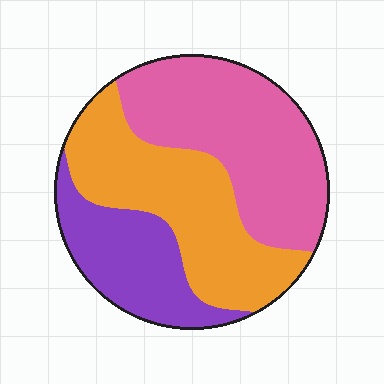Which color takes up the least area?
Purple, at roughly 25%.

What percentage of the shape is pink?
Pink covers around 40% of the shape.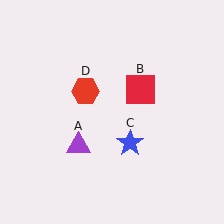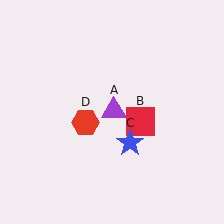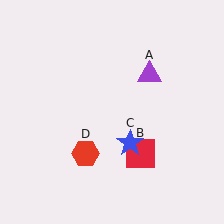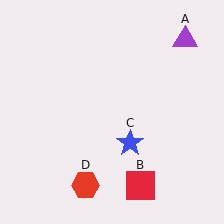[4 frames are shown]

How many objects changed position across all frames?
3 objects changed position: purple triangle (object A), red square (object B), red hexagon (object D).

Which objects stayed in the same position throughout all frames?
Blue star (object C) remained stationary.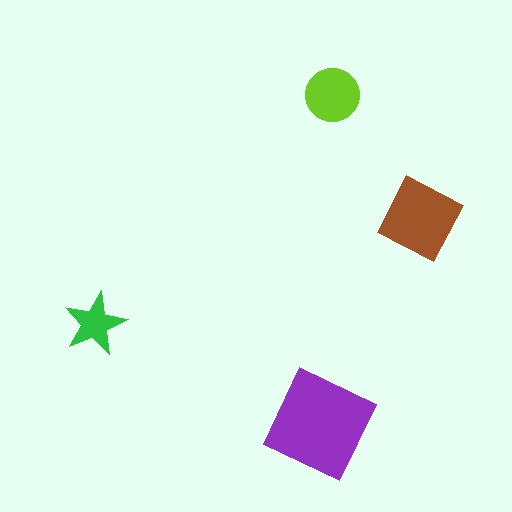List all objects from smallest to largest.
The green star, the lime circle, the brown square, the purple diamond.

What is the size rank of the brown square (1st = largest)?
2nd.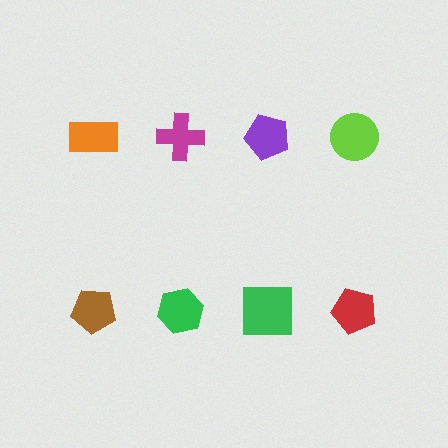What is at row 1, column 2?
A magenta cross.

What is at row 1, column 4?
A lime circle.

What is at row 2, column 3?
A green square.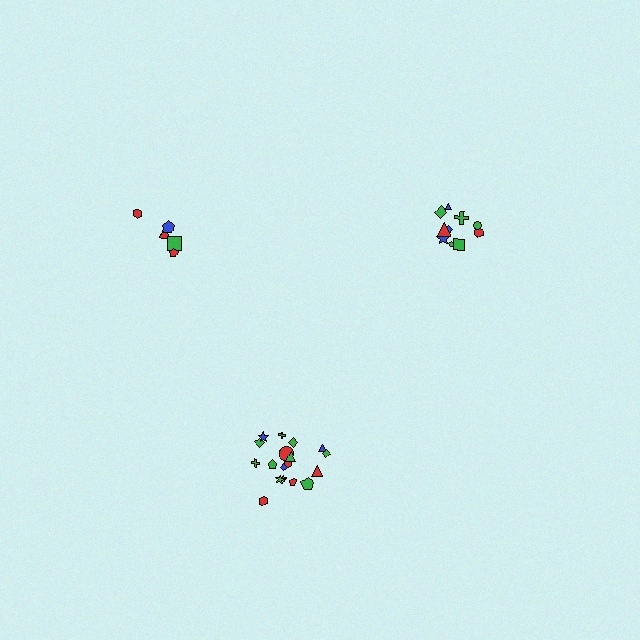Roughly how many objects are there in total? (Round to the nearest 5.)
Roughly 35 objects in total.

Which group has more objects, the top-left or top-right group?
The top-right group.